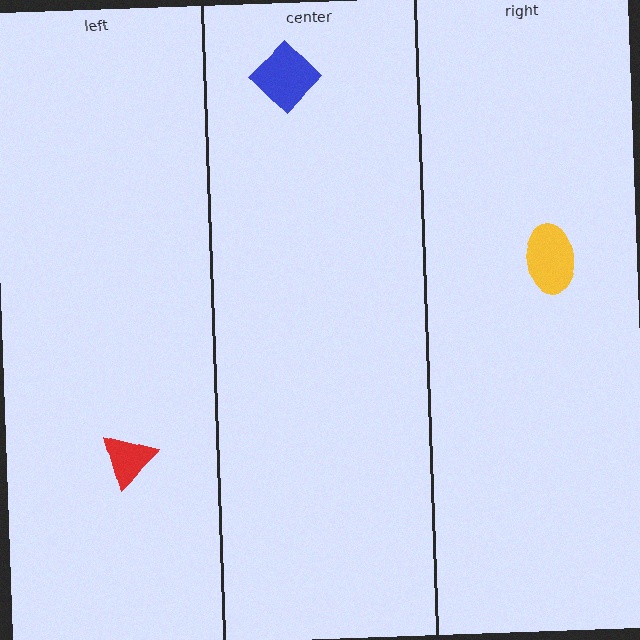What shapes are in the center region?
The blue diamond.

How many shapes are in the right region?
1.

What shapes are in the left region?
The red triangle.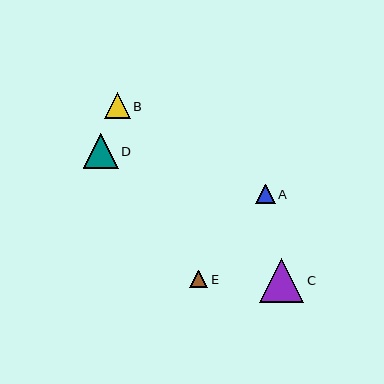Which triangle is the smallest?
Triangle E is the smallest with a size of approximately 18 pixels.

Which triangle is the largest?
Triangle C is the largest with a size of approximately 44 pixels.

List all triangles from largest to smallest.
From largest to smallest: C, D, B, A, E.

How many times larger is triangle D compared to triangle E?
Triangle D is approximately 2.0 times the size of triangle E.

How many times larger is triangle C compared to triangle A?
Triangle C is approximately 2.3 times the size of triangle A.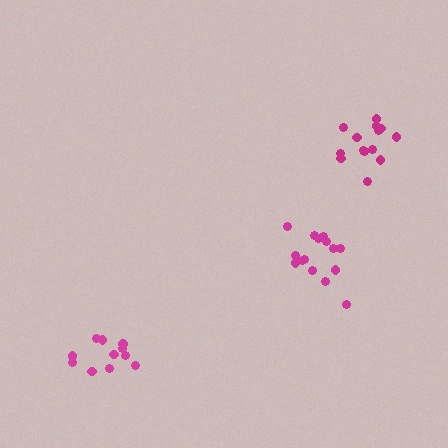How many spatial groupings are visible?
There are 3 spatial groupings.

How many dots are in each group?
Group 1: 15 dots, Group 2: 11 dots, Group 3: 14 dots (40 total).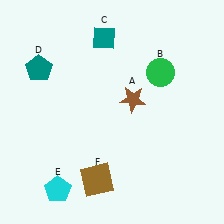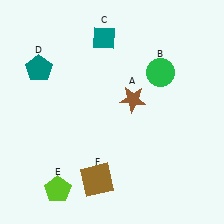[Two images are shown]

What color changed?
The pentagon (E) changed from cyan in Image 1 to lime in Image 2.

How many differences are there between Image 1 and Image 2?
There is 1 difference between the two images.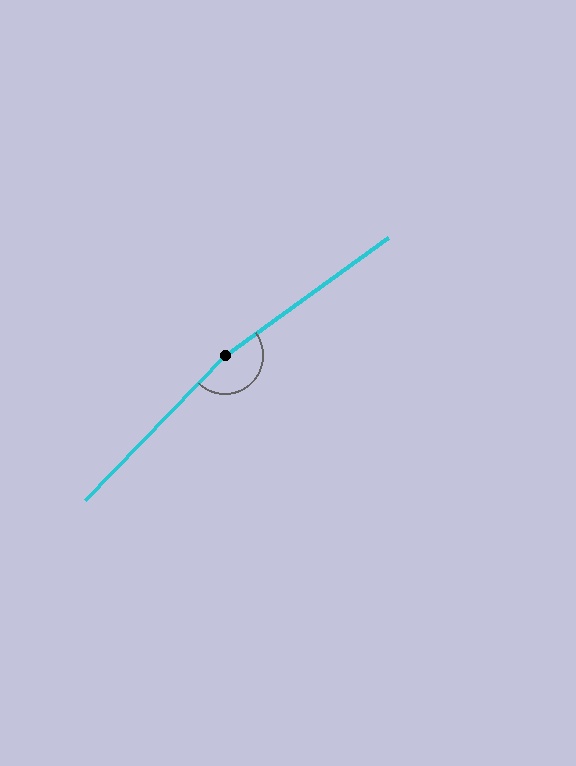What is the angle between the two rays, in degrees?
Approximately 170 degrees.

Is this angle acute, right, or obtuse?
It is obtuse.